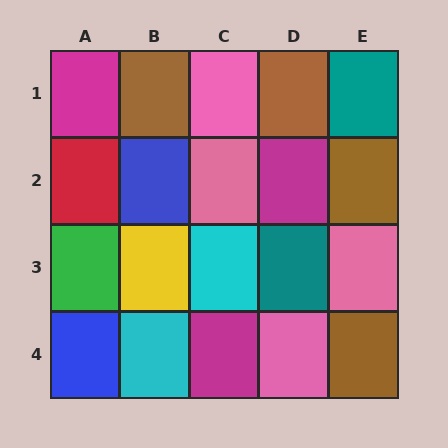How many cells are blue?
2 cells are blue.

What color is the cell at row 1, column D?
Brown.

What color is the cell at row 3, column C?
Cyan.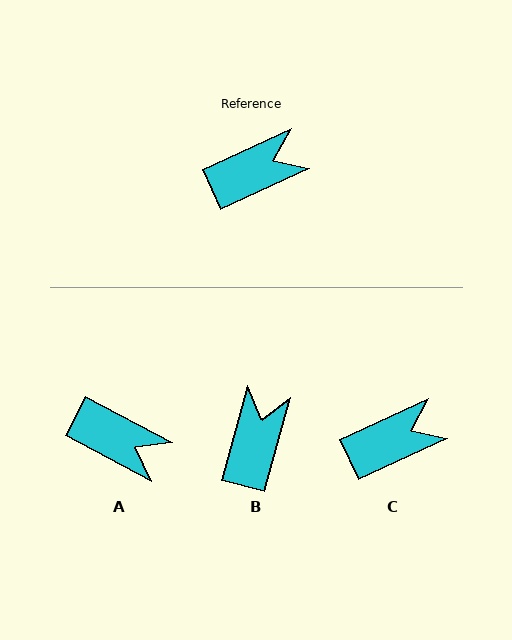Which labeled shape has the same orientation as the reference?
C.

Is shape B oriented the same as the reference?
No, it is off by about 49 degrees.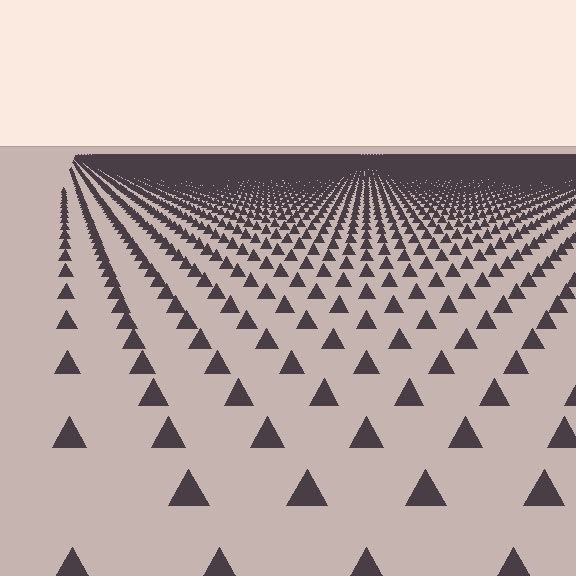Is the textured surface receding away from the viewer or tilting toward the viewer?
The surface is receding away from the viewer. Texture elements get smaller and denser toward the top.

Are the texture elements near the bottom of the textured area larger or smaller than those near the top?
Larger. Near the bottom, elements are closer to the viewer and appear at a bigger on-screen size.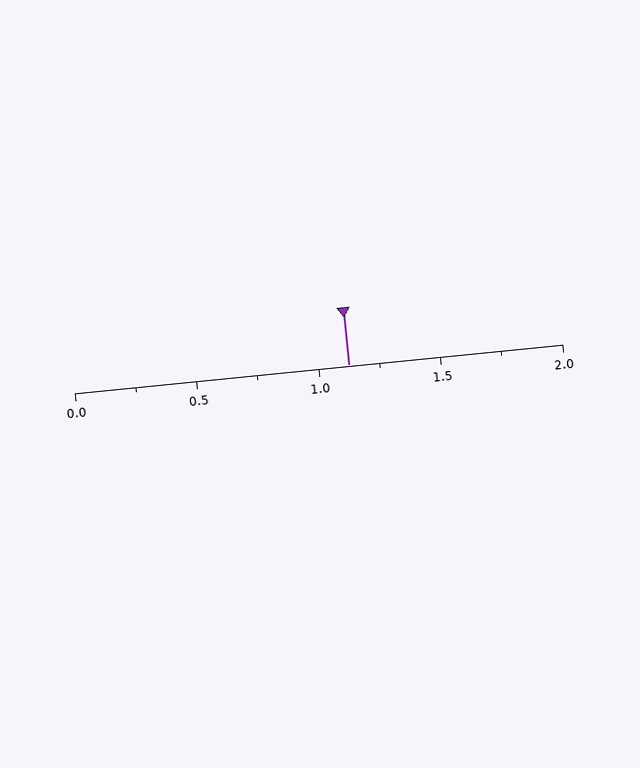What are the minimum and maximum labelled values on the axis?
The axis runs from 0.0 to 2.0.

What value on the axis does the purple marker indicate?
The marker indicates approximately 1.12.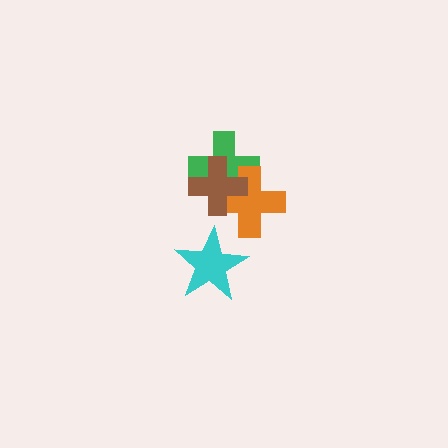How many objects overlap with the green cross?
2 objects overlap with the green cross.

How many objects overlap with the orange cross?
2 objects overlap with the orange cross.